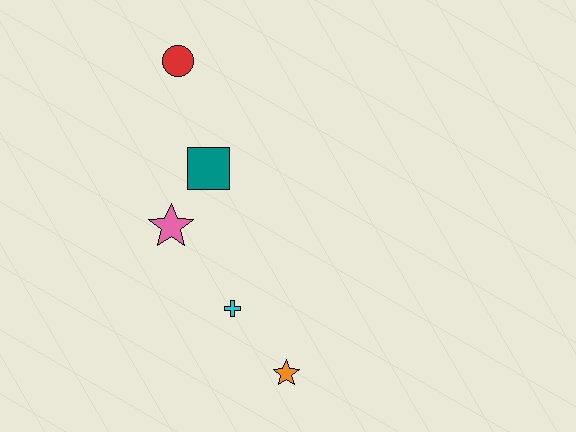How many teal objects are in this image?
There is 1 teal object.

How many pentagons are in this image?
There are no pentagons.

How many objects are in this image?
There are 5 objects.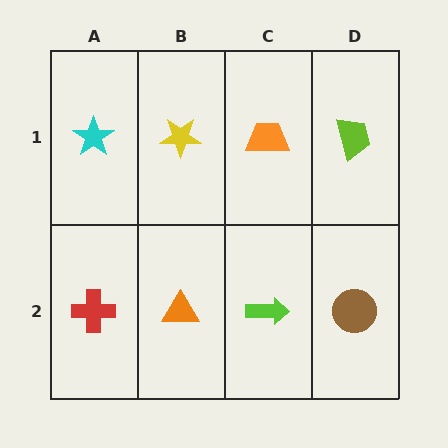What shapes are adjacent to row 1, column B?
An orange triangle (row 2, column B), a cyan star (row 1, column A), an orange trapezoid (row 1, column C).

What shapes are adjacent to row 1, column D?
A brown circle (row 2, column D), an orange trapezoid (row 1, column C).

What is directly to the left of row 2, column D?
A lime arrow.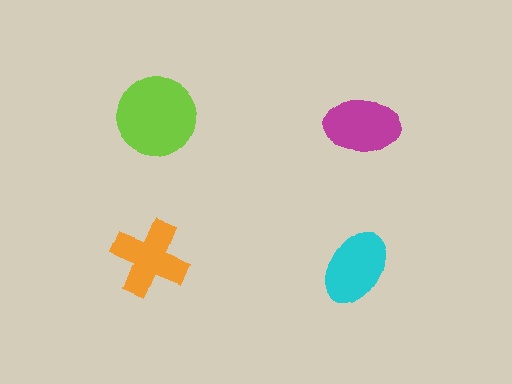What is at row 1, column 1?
A lime circle.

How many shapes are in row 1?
2 shapes.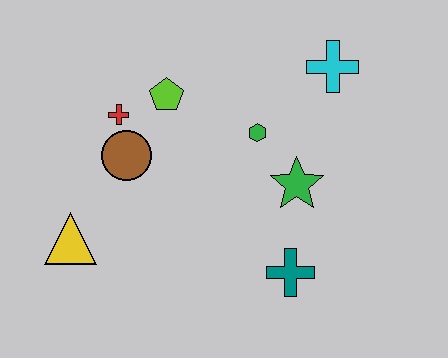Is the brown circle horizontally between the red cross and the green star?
Yes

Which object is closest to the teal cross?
The green star is closest to the teal cross.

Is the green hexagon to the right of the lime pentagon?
Yes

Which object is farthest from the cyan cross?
The yellow triangle is farthest from the cyan cross.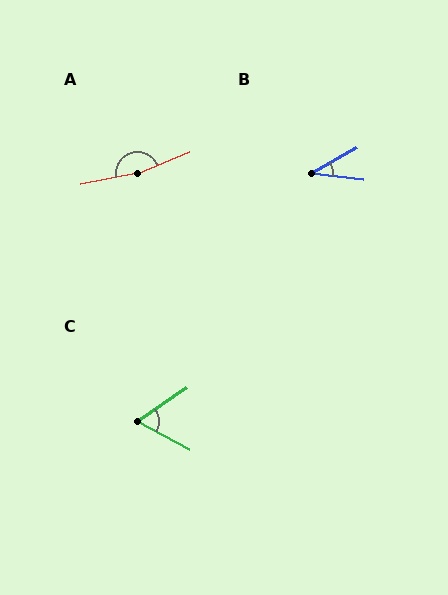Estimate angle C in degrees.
Approximately 63 degrees.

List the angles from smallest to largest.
B (36°), C (63°), A (167°).